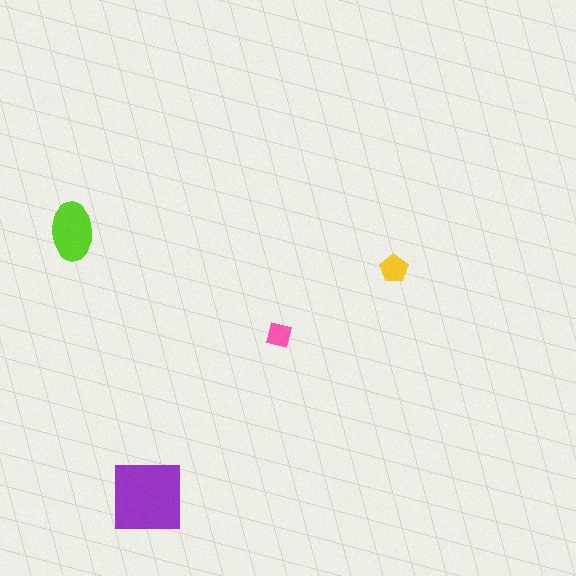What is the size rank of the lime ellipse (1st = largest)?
2nd.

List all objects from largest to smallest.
The purple square, the lime ellipse, the yellow pentagon, the pink square.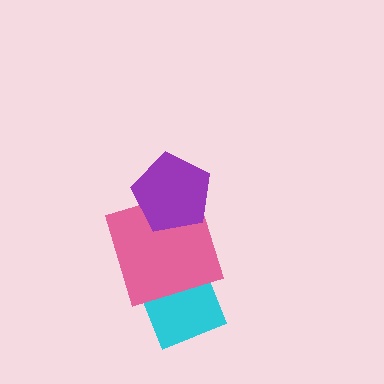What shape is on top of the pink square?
The purple pentagon is on top of the pink square.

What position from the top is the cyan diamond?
The cyan diamond is 3rd from the top.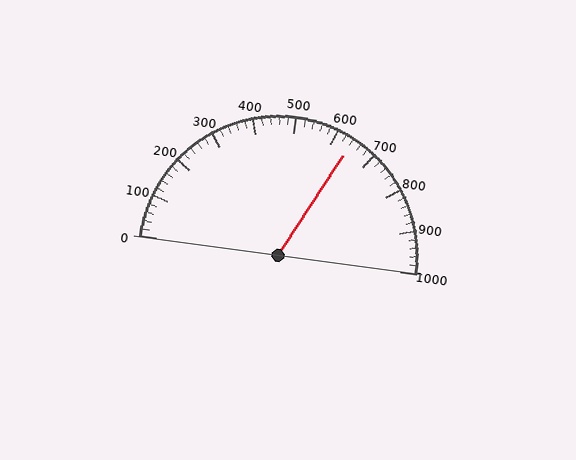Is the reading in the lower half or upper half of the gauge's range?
The reading is in the upper half of the range (0 to 1000).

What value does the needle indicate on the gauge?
The needle indicates approximately 640.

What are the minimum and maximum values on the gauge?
The gauge ranges from 0 to 1000.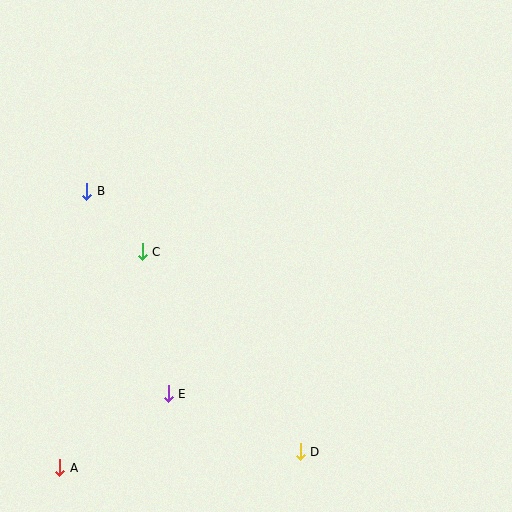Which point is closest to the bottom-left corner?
Point A is closest to the bottom-left corner.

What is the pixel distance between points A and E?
The distance between A and E is 132 pixels.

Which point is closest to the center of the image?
Point C at (142, 252) is closest to the center.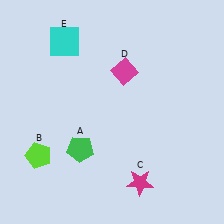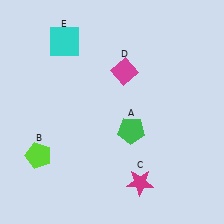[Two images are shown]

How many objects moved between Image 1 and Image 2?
1 object moved between the two images.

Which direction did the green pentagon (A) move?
The green pentagon (A) moved right.